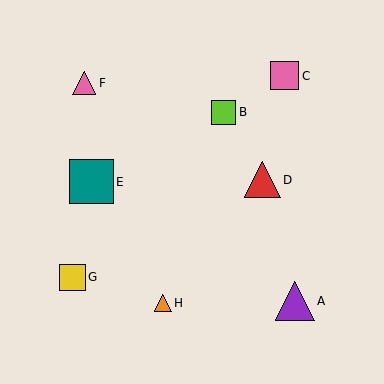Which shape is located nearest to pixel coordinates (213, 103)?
The lime square (labeled B) at (224, 112) is nearest to that location.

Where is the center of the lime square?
The center of the lime square is at (224, 112).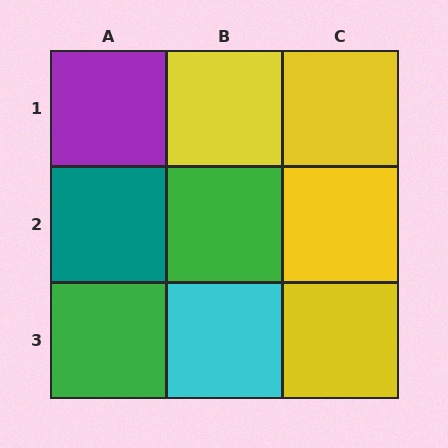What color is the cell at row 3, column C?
Yellow.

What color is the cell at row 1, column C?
Yellow.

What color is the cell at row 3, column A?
Green.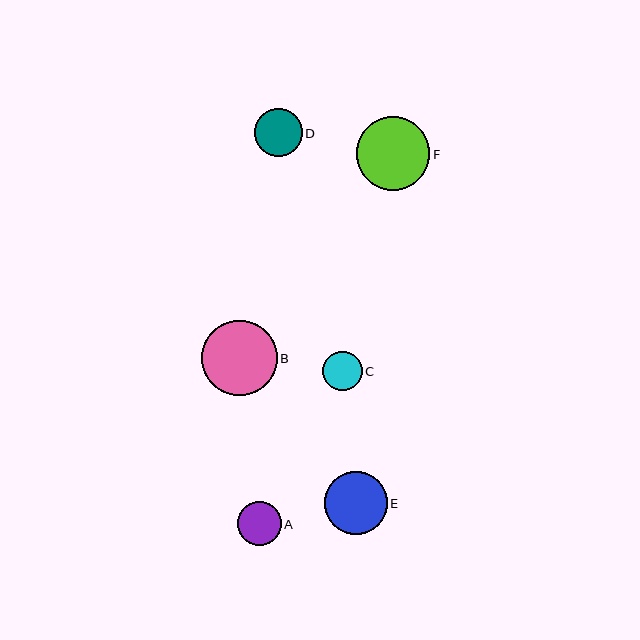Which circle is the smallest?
Circle C is the smallest with a size of approximately 39 pixels.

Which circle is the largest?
Circle B is the largest with a size of approximately 75 pixels.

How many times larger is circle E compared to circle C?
Circle E is approximately 1.6 times the size of circle C.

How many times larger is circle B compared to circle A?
Circle B is approximately 1.7 times the size of circle A.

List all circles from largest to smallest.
From largest to smallest: B, F, E, D, A, C.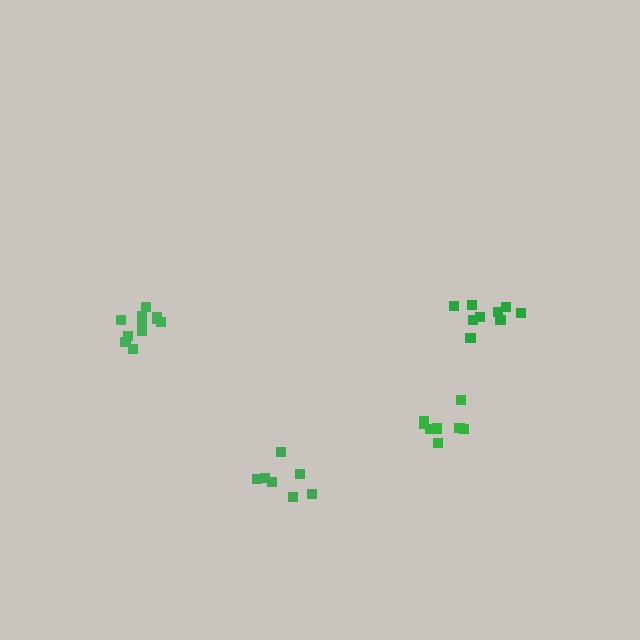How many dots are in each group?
Group 1: 11 dots, Group 2: 9 dots, Group 3: 8 dots, Group 4: 7 dots (35 total).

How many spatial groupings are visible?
There are 4 spatial groupings.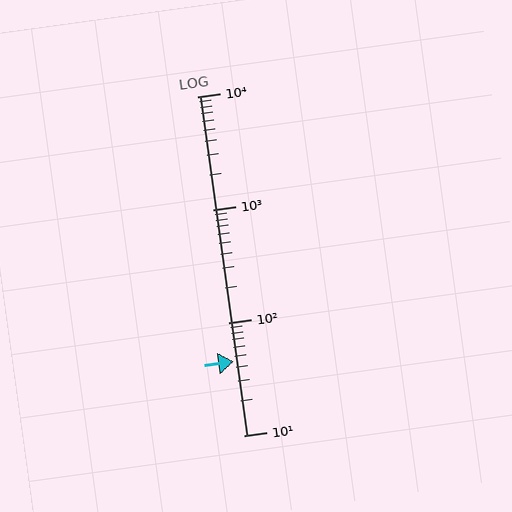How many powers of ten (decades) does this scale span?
The scale spans 3 decades, from 10 to 10000.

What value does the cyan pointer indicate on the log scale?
The pointer indicates approximately 45.